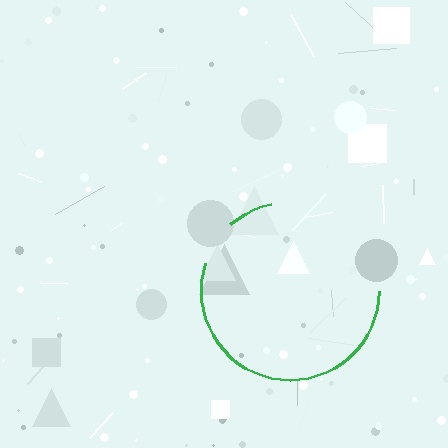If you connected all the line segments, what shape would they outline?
They would outline a circle.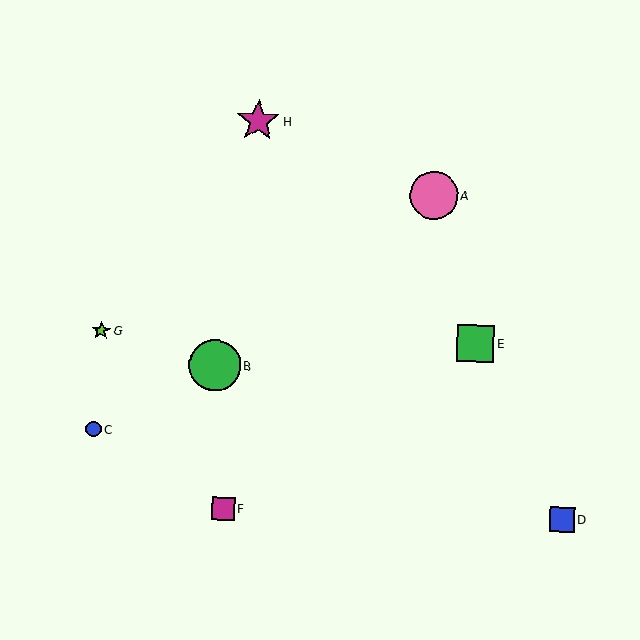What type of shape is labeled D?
Shape D is a blue square.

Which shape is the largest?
The green circle (labeled B) is the largest.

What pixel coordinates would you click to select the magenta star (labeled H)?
Click at (258, 121) to select the magenta star H.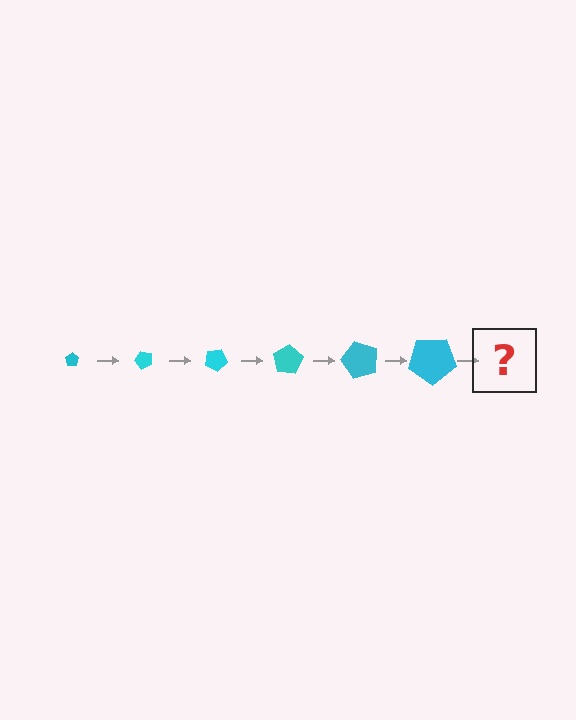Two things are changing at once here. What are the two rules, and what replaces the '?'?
The two rules are that the pentagon grows larger each step and it rotates 50 degrees each step. The '?' should be a pentagon, larger than the previous one and rotated 300 degrees from the start.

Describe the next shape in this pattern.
It should be a pentagon, larger than the previous one and rotated 300 degrees from the start.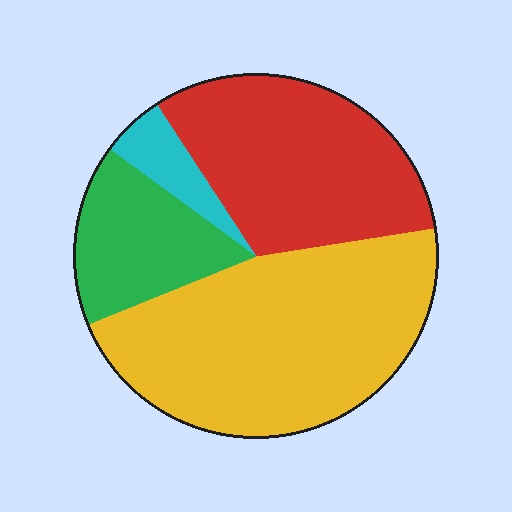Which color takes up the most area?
Yellow, at roughly 45%.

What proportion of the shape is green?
Green covers roughly 15% of the shape.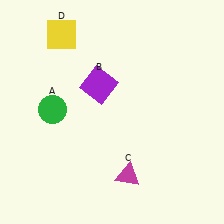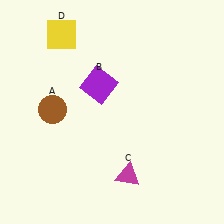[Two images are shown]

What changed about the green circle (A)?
In Image 1, A is green. In Image 2, it changed to brown.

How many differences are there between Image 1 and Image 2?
There is 1 difference between the two images.